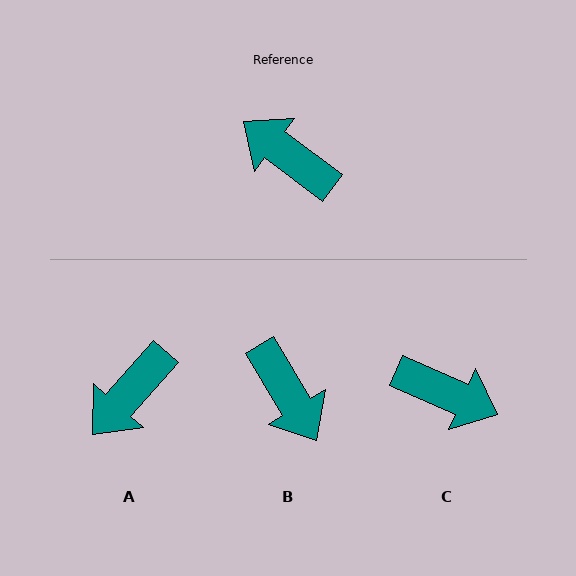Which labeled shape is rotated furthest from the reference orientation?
C, about 167 degrees away.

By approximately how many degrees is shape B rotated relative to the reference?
Approximately 158 degrees counter-clockwise.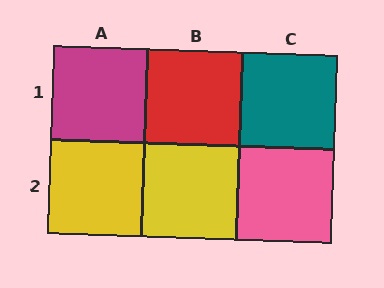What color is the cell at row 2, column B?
Yellow.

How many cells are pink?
1 cell is pink.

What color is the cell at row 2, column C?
Pink.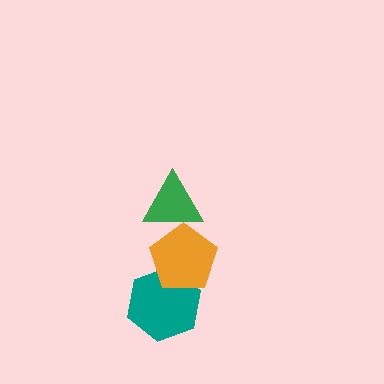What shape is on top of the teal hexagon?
The orange pentagon is on top of the teal hexagon.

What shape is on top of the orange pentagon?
The green triangle is on top of the orange pentagon.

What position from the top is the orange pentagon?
The orange pentagon is 2nd from the top.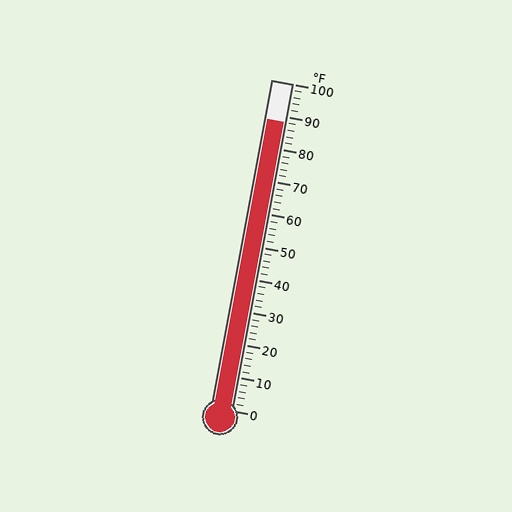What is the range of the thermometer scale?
The thermometer scale ranges from 0°F to 100°F.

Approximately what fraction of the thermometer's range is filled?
The thermometer is filled to approximately 90% of its range.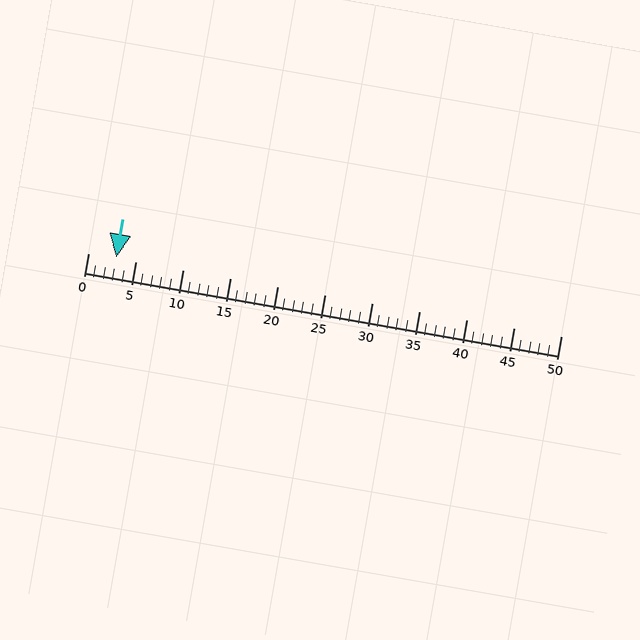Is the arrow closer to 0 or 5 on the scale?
The arrow is closer to 5.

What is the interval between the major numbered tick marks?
The major tick marks are spaced 5 units apart.